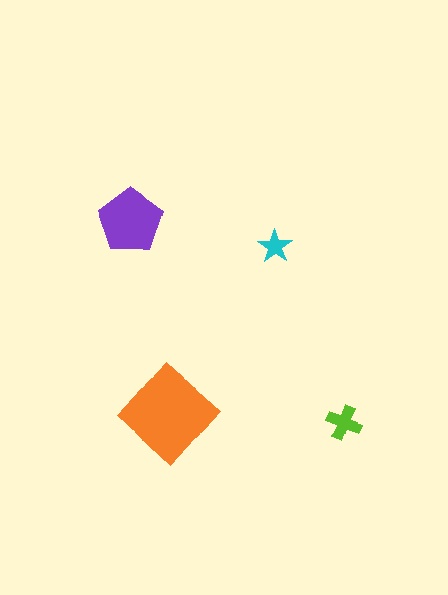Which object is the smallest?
The cyan star.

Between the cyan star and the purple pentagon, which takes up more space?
The purple pentagon.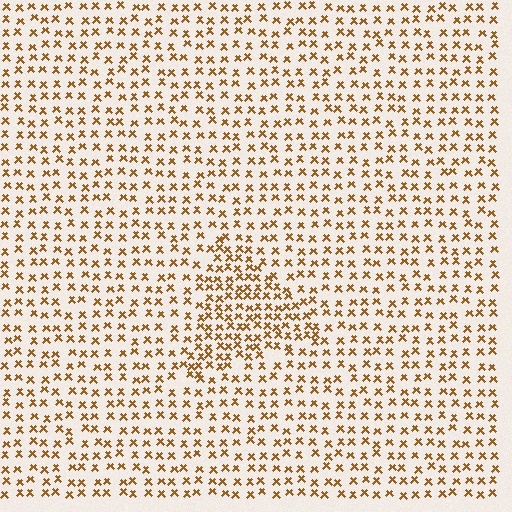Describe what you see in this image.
The image contains small brown elements arranged at two different densities. A triangle-shaped region is visible where the elements are more densely packed than the surrounding area.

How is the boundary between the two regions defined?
The boundary is defined by a change in element density (approximately 1.7x ratio). All elements are the same color, size, and shape.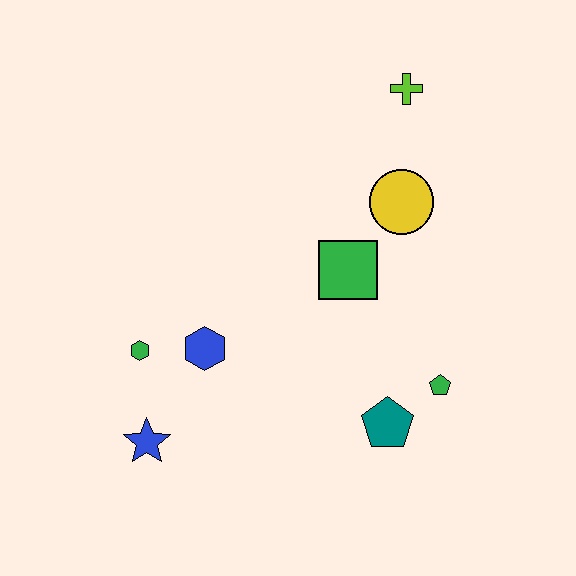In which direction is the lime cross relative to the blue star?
The lime cross is above the blue star.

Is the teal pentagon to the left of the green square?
No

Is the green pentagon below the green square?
Yes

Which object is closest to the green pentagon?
The teal pentagon is closest to the green pentagon.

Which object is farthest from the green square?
The blue star is farthest from the green square.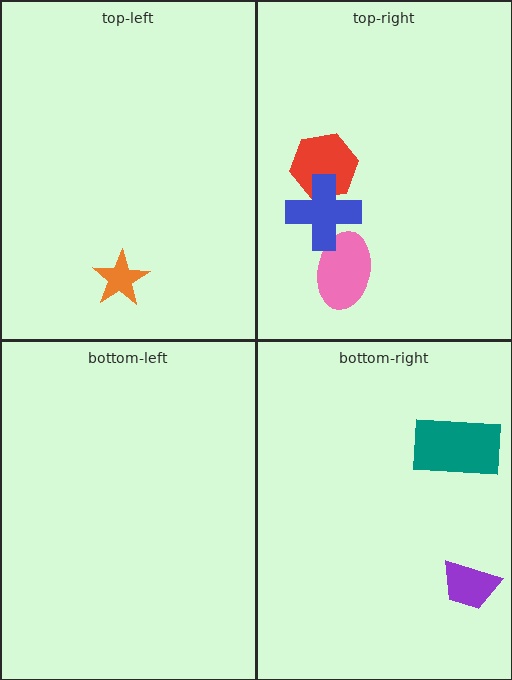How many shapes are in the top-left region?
1.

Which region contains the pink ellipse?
The top-right region.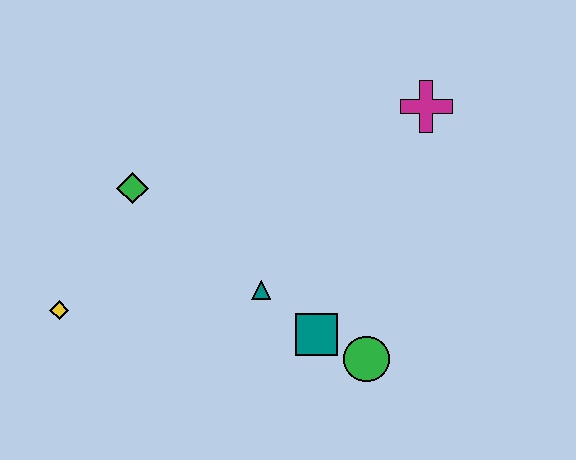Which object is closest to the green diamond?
The yellow diamond is closest to the green diamond.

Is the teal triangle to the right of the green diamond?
Yes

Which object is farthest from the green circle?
The yellow diamond is farthest from the green circle.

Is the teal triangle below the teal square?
No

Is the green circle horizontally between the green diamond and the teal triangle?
No